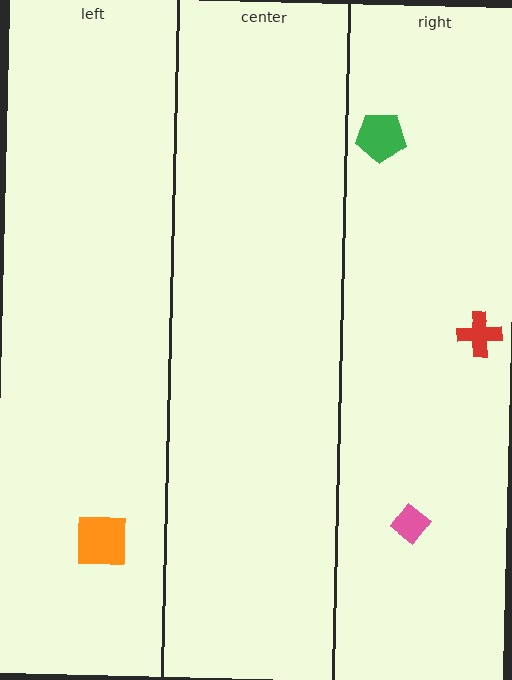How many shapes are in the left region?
1.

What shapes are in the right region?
The green pentagon, the pink diamond, the red cross.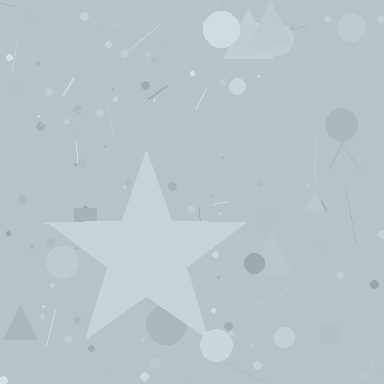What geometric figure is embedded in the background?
A star is embedded in the background.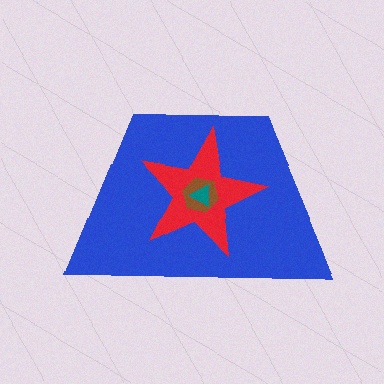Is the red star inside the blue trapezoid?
Yes.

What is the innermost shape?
The teal triangle.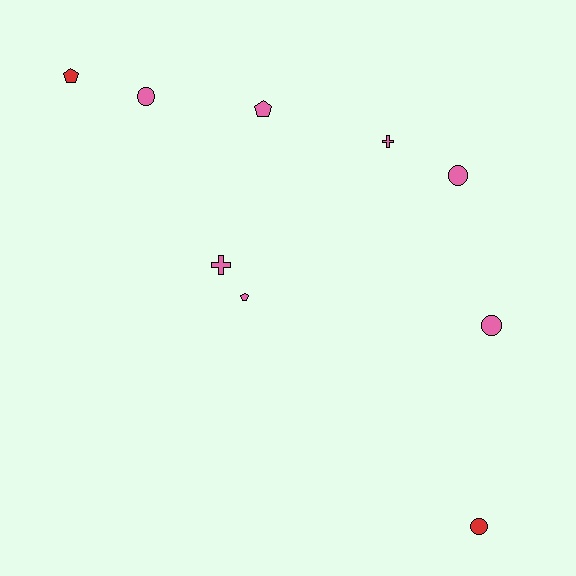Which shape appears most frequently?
Circle, with 4 objects.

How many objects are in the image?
There are 9 objects.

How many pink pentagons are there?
There are 2 pink pentagons.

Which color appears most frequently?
Pink, with 7 objects.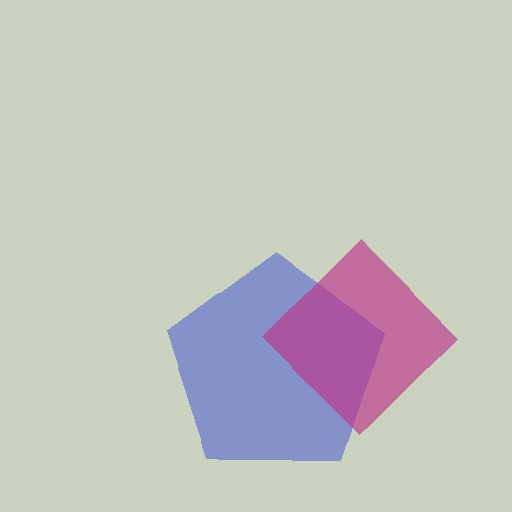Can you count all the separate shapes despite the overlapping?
Yes, there are 2 separate shapes.